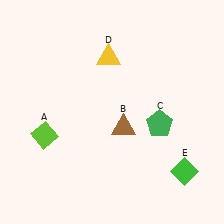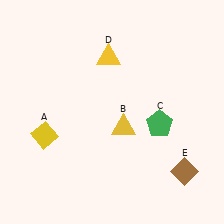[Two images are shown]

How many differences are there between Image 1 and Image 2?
There are 3 differences between the two images.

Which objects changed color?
A changed from lime to yellow. B changed from brown to yellow. E changed from green to brown.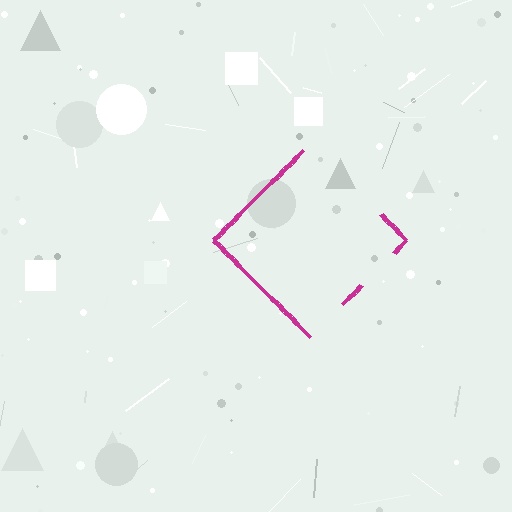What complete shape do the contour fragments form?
The contour fragments form a diamond.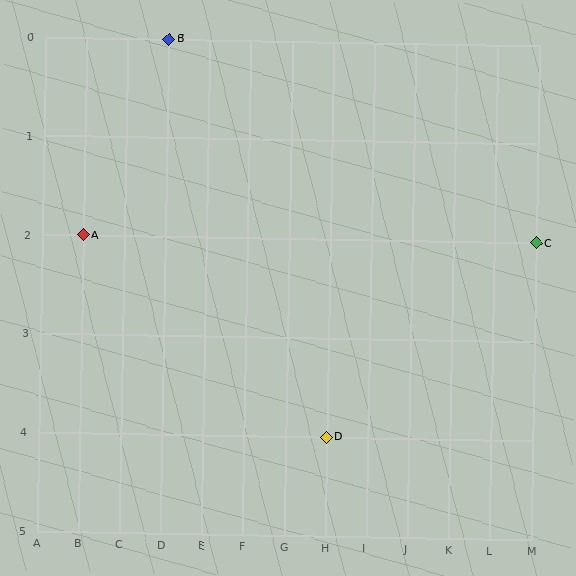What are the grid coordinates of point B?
Point B is at grid coordinates (D, 0).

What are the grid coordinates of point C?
Point C is at grid coordinates (M, 2).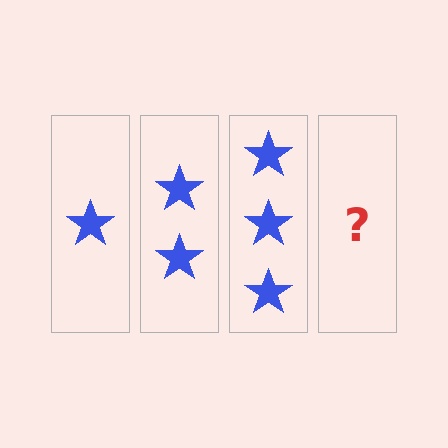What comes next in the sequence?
The next element should be 4 stars.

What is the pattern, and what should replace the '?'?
The pattern is that each step adds one more star. The '?' should be 4 stars.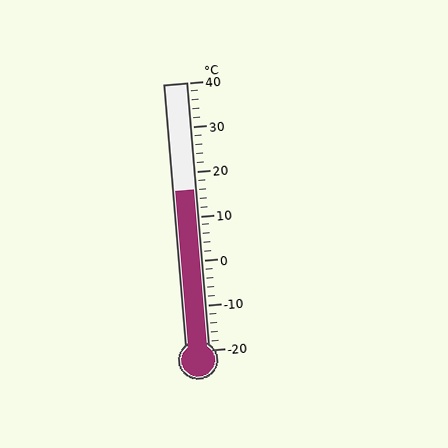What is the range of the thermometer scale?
The thermometer scale ranges from -20°C to 40°C.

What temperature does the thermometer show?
The thermometer shows approximately 16°C.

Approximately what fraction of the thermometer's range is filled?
The thermometer is filled to approximately 60% of its range.